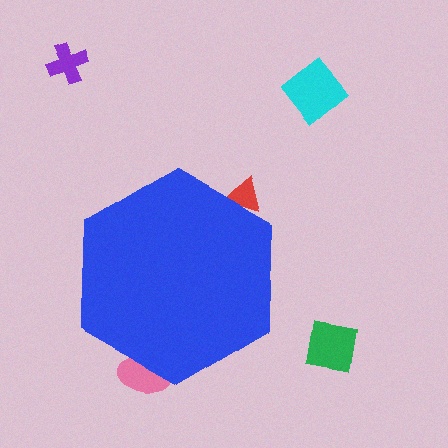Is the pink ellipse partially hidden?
Yes, the pink ellipse is partially hidden behind the blue hexagon.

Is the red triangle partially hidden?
Yes, the red triangle is partially hidden behind the blue hexagon.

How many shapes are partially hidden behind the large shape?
2 shapes are partially hidden.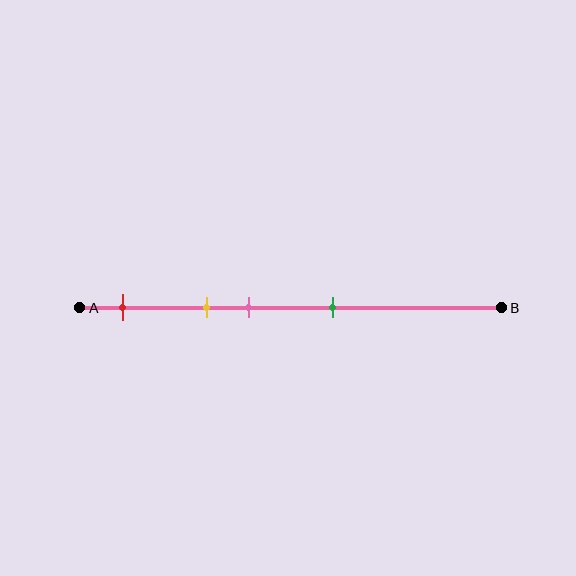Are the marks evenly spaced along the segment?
No, the marks are not evenly spaced.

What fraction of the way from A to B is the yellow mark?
The yellow mark is approximately 30% (0.3) of the way from A to B.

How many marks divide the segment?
There are 4 marks dividing the segment.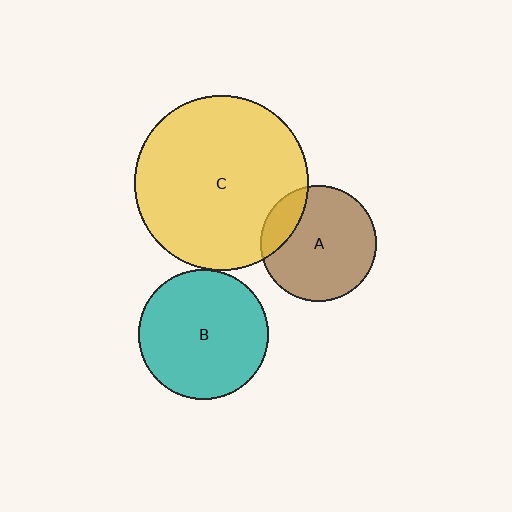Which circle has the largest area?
Circle C (yellow).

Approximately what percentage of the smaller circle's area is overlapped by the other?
Approximately 5%.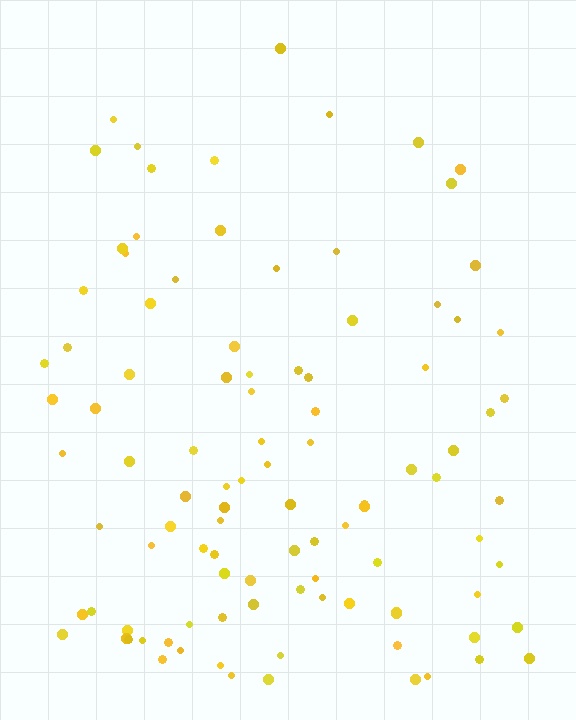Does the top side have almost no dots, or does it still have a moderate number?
Still a moderate number, just noticeably fewer than the bottom.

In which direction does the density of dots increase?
From top to bottom, with the bottom side densest.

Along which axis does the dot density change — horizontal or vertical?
Vertical.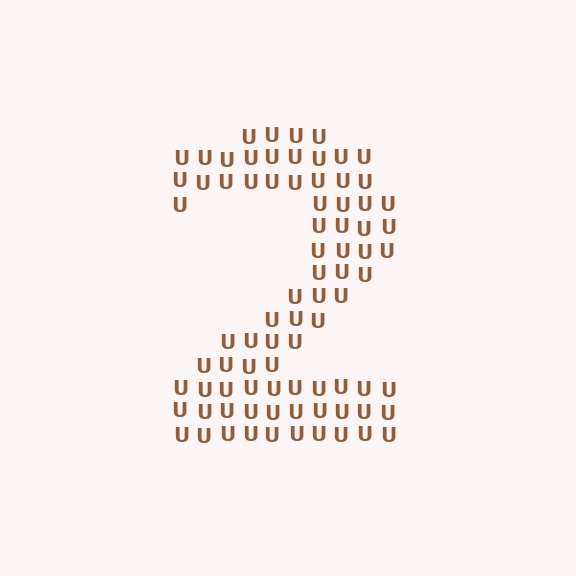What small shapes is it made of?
It is made of small letter U's.